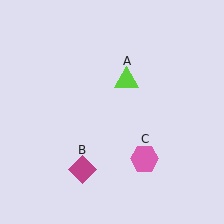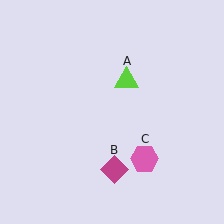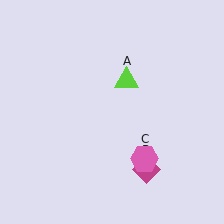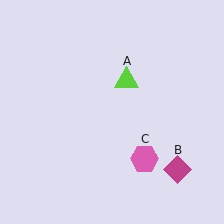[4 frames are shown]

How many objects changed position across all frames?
1 object changed position: magenta diamond (object B).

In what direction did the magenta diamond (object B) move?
The magenta diamond (object B) moved right.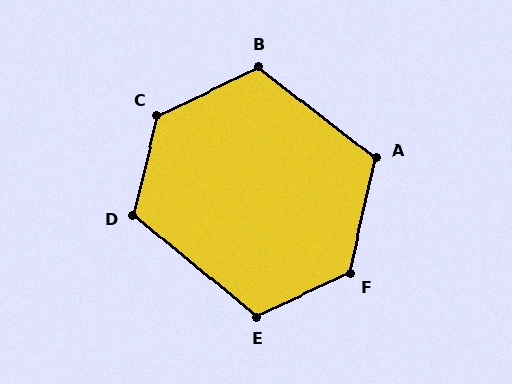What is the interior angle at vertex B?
Approximately 117 degrees (obtuse).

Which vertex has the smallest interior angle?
A, at approximately 115 degrees.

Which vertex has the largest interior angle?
C, at approximately 129 degrees.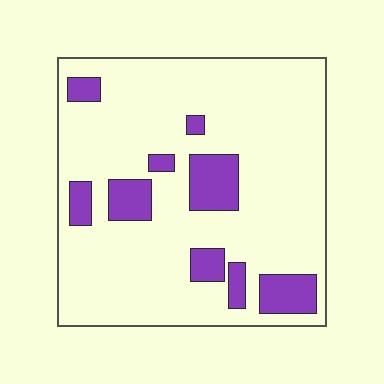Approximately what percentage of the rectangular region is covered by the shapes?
Approximately 15%.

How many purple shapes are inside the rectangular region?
9.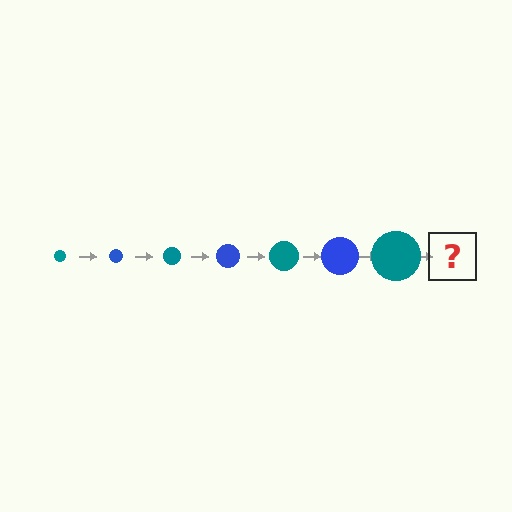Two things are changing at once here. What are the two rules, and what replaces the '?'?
The two rules are that the circle grows larger each step and the color cycles through teal and blue. The '?' should be a blue circle, larger than the previous one.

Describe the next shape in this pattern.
It should be a blue circle, larger than the previous one.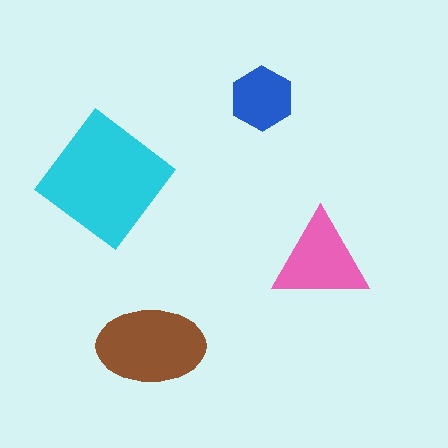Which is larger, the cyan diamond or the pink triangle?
The cyan diamond.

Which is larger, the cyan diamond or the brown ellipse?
The cyan diamond.